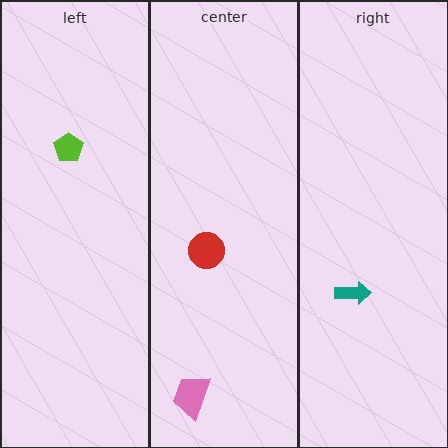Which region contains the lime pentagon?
The left region.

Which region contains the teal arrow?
The right region.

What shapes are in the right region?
The teal arrow.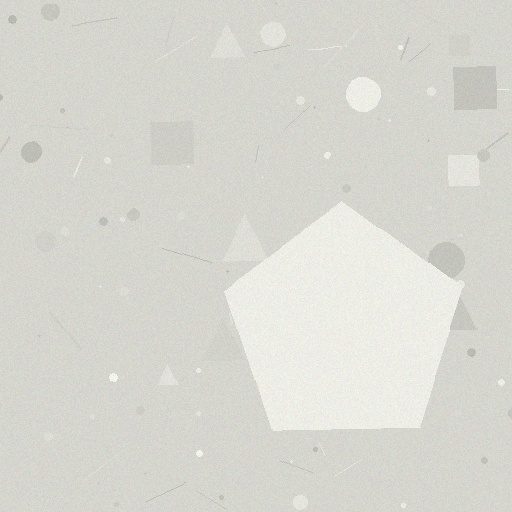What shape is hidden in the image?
A pentagon is hidden in the image.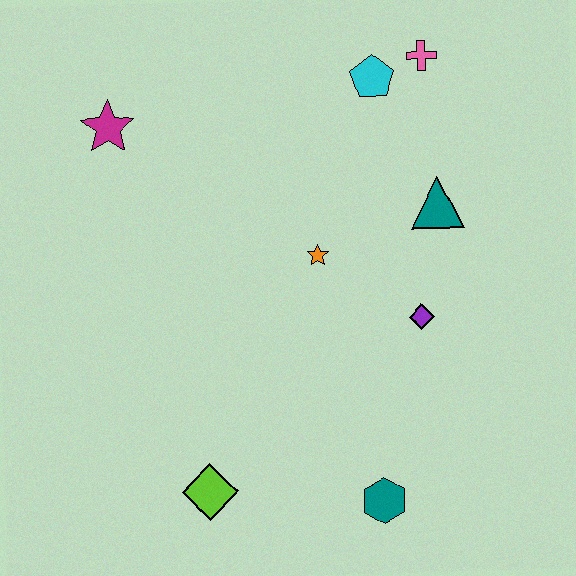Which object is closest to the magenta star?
The orange star is closest to the magenta star.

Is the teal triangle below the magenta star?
Yes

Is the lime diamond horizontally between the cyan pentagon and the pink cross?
No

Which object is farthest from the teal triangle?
The lime diamond is farthest from the teal triangle.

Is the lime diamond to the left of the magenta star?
No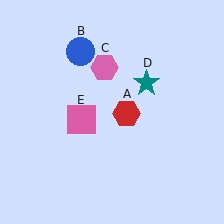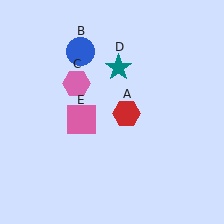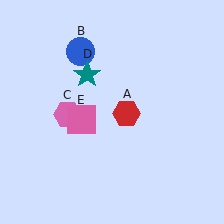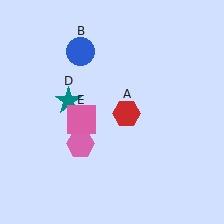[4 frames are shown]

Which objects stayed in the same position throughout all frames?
Red hexagon (object A) and blue circle (object B) and pink square (object E) remained stationary.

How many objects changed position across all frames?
2 objects changed position: pink hexagon (object C), teal star (object D).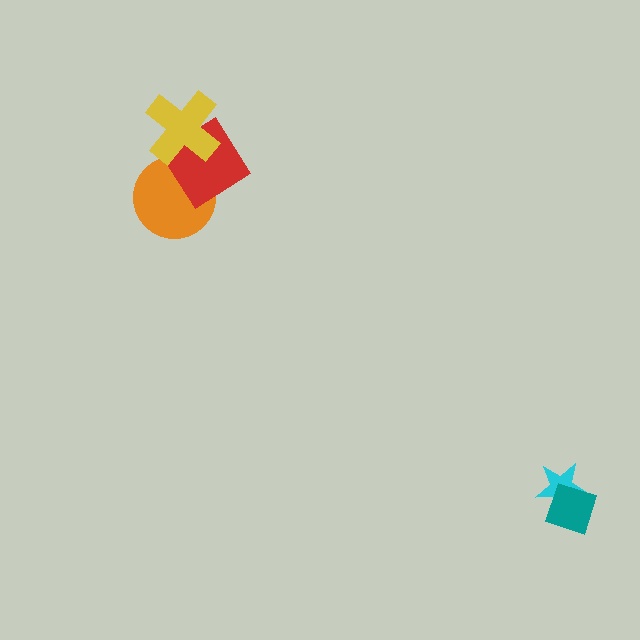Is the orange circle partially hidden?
Yes, it is partially covered by another shape.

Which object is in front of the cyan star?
The teal diamond is in front of the cyan star.